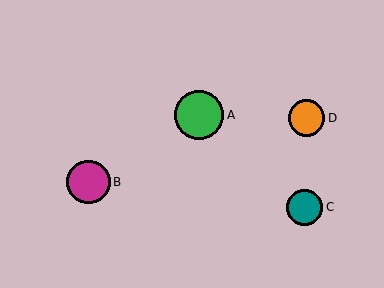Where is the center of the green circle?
The center of the green circle is at (199, 115).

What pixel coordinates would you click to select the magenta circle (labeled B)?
Click at (88, 182) to select the magenta circle B.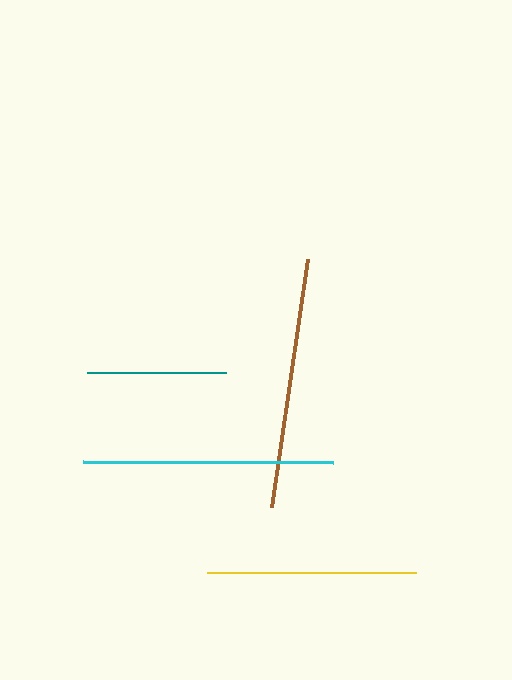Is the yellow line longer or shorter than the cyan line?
The cyan line is longer than the yellow line.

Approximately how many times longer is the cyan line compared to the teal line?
The cyan line is approximately 1.8 times the length of the teal line.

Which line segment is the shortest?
The teal line is the shortest at approximately 139 pixels.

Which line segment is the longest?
The brown line is the longest at approximately 251 pixels.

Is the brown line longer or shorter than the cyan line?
The brown line is longer than the cyan line.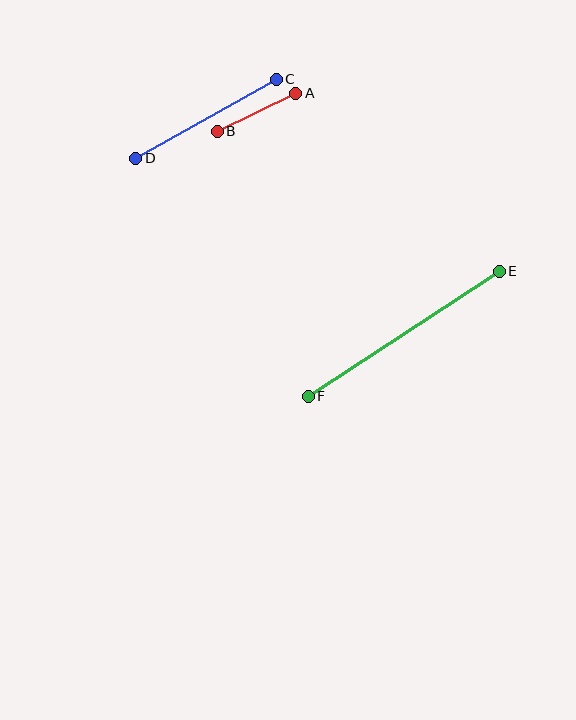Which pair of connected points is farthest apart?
Points E and F are farthest apart.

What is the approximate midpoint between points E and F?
The midpoint is at approximately (404, 334) pixels.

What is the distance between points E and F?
The distance is approximately 228 pixels.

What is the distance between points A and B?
The distance is approximately 87 pixels.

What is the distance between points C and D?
The distance is approximately 161 pixels.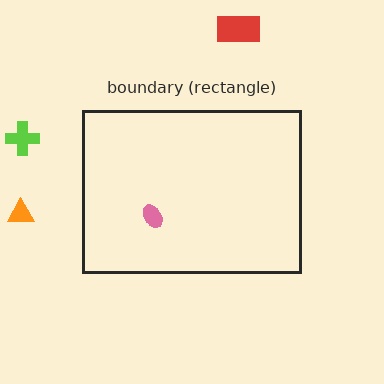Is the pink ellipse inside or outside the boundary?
Inside.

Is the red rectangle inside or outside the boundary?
Outside.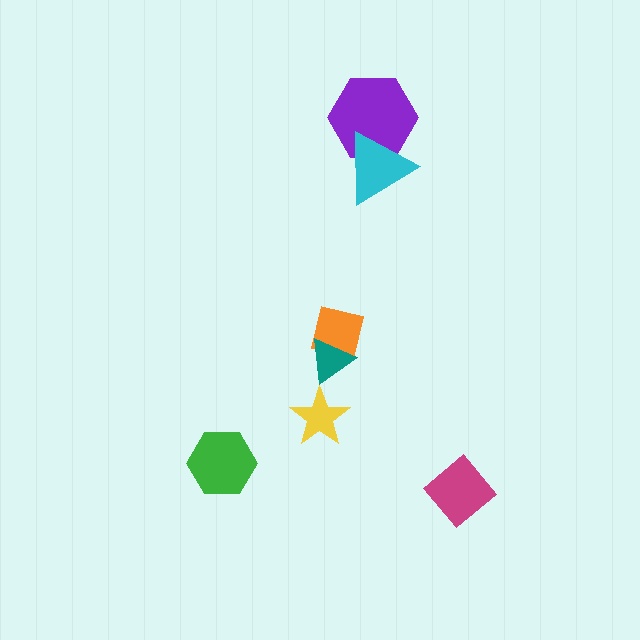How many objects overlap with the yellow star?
0 objects overlap with the yellow star.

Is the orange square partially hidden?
Yes, it is partially covered by another shape.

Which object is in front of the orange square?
The teal triangle is in front of the orange square.